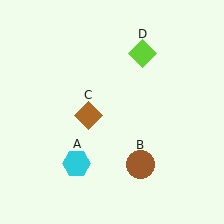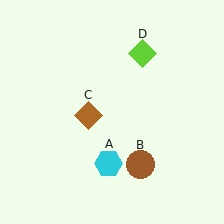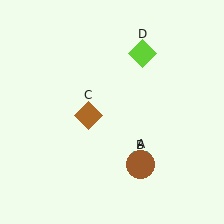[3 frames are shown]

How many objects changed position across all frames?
1 object changed position: cyan hexagon (object A).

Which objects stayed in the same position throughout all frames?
Brown circle (object B) and brown diamond (object C) and lime diamond (object D) remained stationary.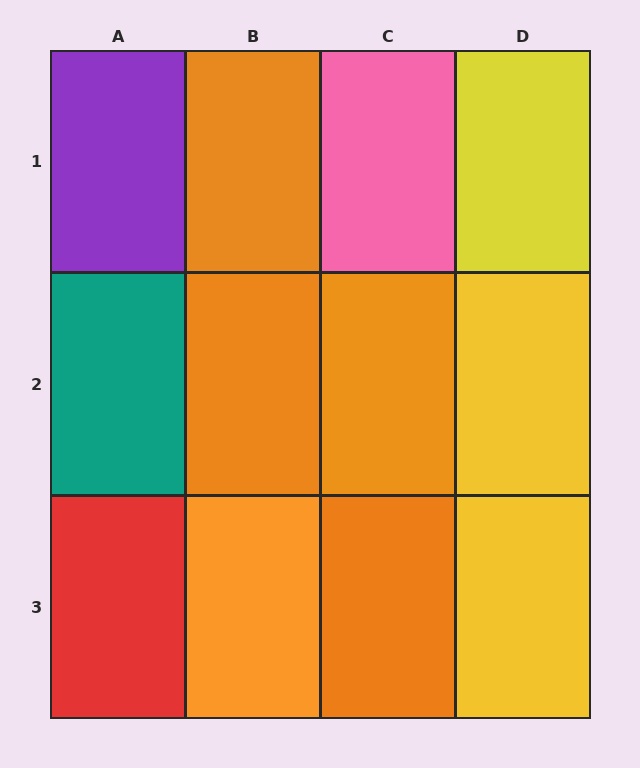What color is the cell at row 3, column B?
Orange.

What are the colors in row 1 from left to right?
Purple, orange, pink, yellow.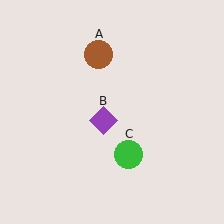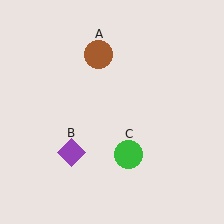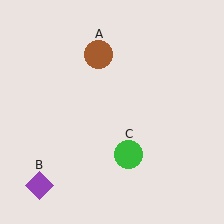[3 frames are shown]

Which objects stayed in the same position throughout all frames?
Brown circle (object A) and green circle (object C) remained stationary.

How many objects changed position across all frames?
1 object changed position: purple diamond (object B).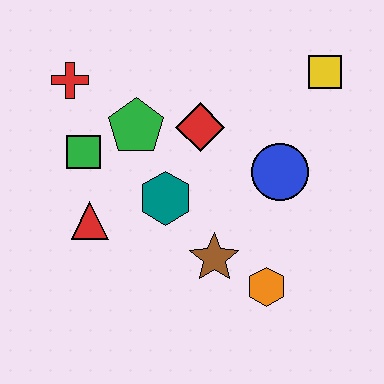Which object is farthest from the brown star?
The red cross is farthest from the brown star.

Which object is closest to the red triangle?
The green square is closest to the red triangle.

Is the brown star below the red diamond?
Yes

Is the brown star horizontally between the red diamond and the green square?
No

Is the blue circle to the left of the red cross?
No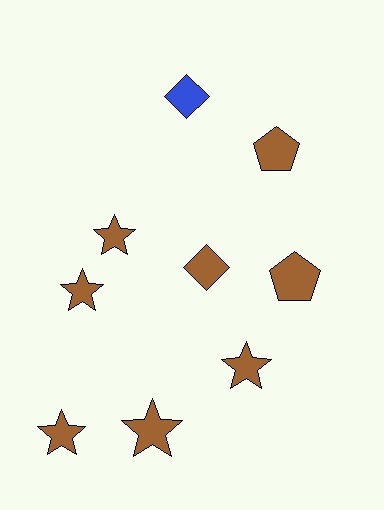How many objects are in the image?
There are 9 objects.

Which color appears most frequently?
Brown, with 8 objects.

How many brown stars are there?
There are 5 brown stars.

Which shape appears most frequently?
Star, with 5 objects.